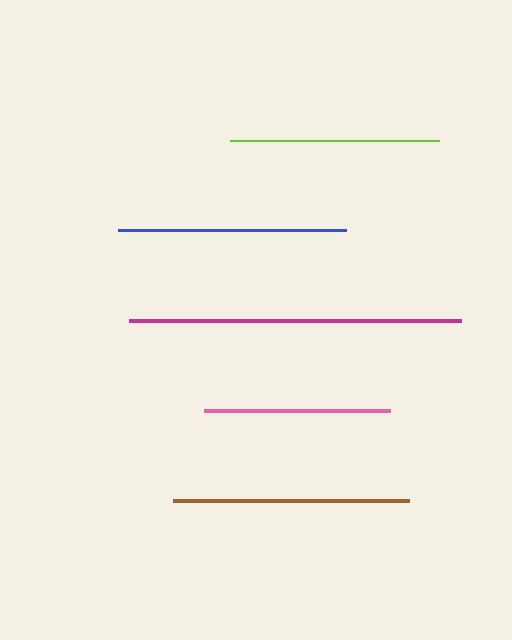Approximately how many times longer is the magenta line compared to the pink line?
The magenta line is approximately 1.8 times the length of the pink line.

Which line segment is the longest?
The magenta line is the longest at approximately 332 pixels.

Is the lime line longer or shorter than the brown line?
The brown line is longer than the lime line.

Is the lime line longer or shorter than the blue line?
The blue line is longer than the lime line.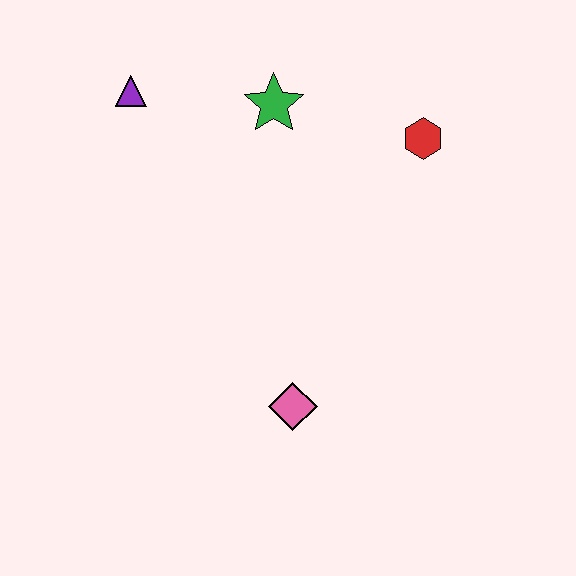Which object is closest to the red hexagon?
The green star is closest to the red hexagon.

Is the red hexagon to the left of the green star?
No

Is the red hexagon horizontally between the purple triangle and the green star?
No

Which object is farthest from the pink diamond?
The purple triangle is farthest from the pink diamond.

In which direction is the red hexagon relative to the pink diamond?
The red hexagon is above the pink diamond.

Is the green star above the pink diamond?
Yes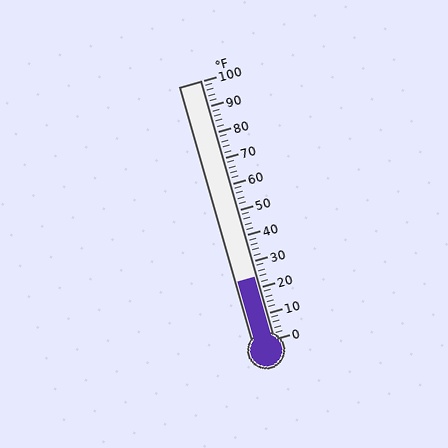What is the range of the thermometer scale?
The thermometer scale ranges from 0°F to 100°F.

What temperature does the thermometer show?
The thermometer shows approximately 24°F.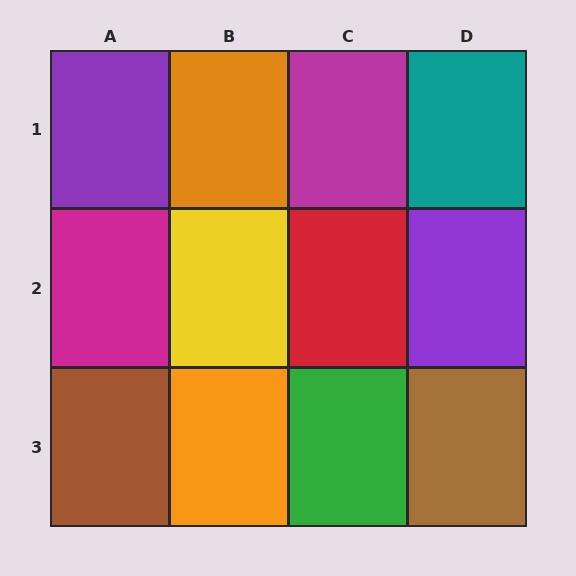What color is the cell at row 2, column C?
Red.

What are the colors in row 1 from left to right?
Purple, orange, magenta, teal.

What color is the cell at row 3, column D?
Brown.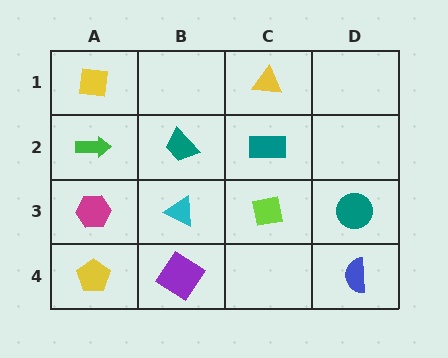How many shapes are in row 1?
2 shapes.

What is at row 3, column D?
A teal circle.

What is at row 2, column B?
A teal trapezoid.